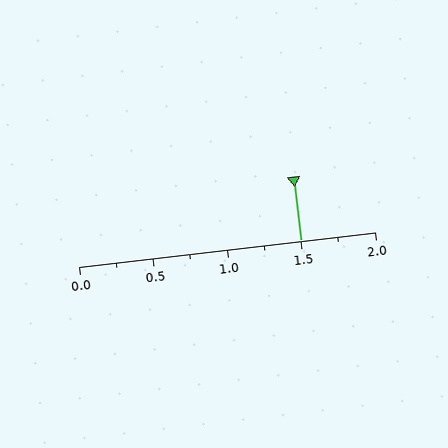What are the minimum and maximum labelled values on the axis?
The axis runs from 0.0 to 2.0.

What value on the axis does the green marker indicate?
The marker indicates approximately 1.5.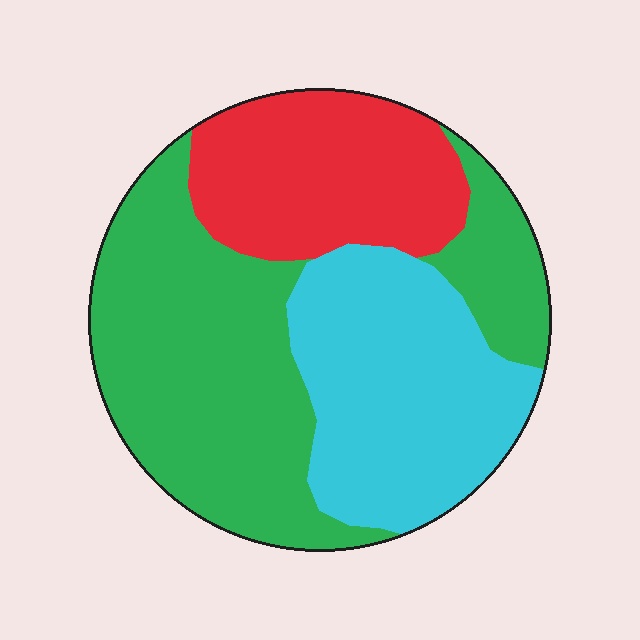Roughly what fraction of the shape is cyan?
Cyan takes up about one third (1/3) of the shape.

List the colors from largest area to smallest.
From largest to smallest: green, cyan, red.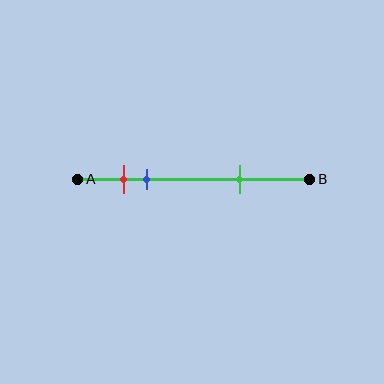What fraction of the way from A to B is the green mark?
The green mark is approximately 70% (0.7) of the way from A to B.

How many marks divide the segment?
There are 3 marks dividing the segment.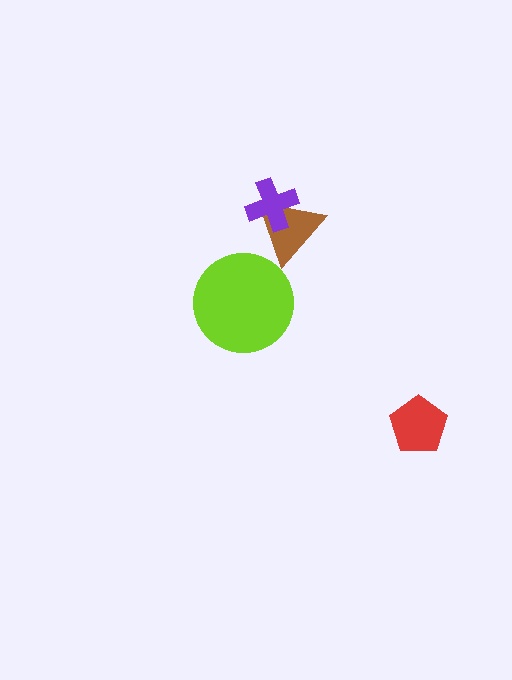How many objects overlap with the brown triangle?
1 object overlaps with the brown triangle.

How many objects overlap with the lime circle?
0 objects overlap with the lime circle.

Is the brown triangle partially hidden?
Yes, it is partially covered by another shape.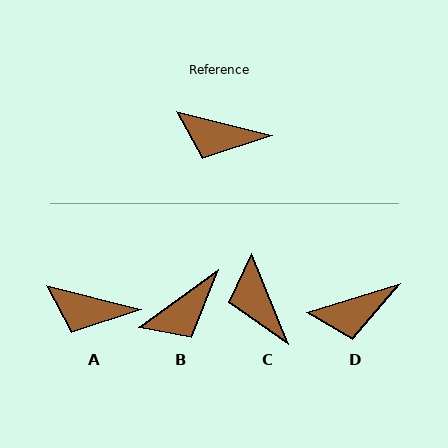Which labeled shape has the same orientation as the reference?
A.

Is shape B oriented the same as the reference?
No, it is off by about 50 degrees.